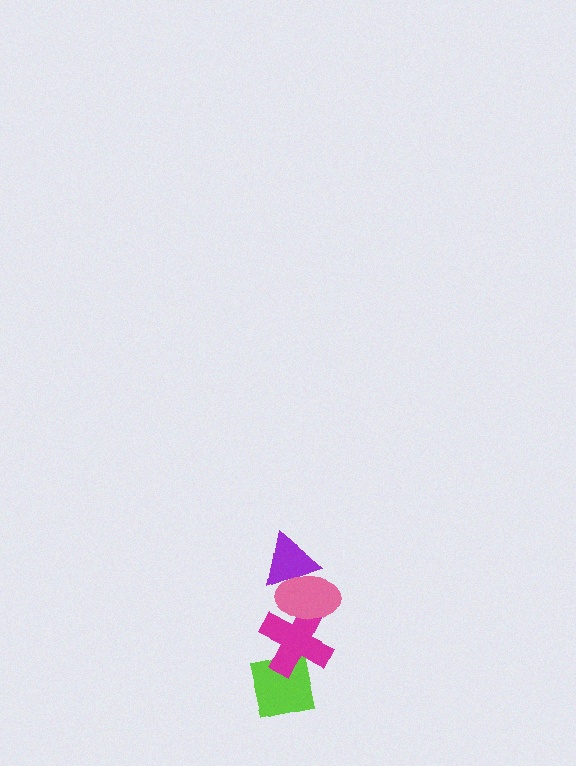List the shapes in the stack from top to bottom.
From top to bottom: the purple triangle, the pink ellipse, the magenta cross, the lime square.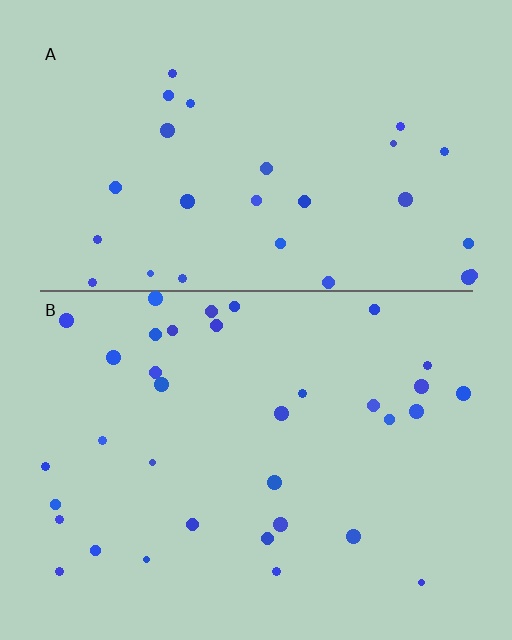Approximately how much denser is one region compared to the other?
Approximately 1.2× — region B over region A.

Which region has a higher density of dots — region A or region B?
B (the bottom).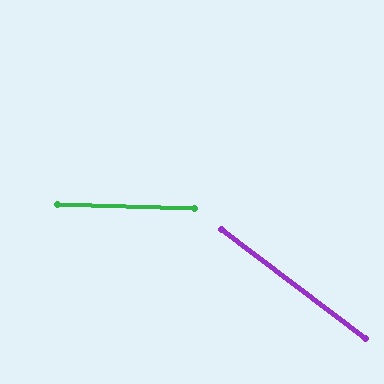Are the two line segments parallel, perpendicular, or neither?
Neither parallel nor perpendicular — they differ by about 35°.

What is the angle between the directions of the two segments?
Approximately 35 degrees.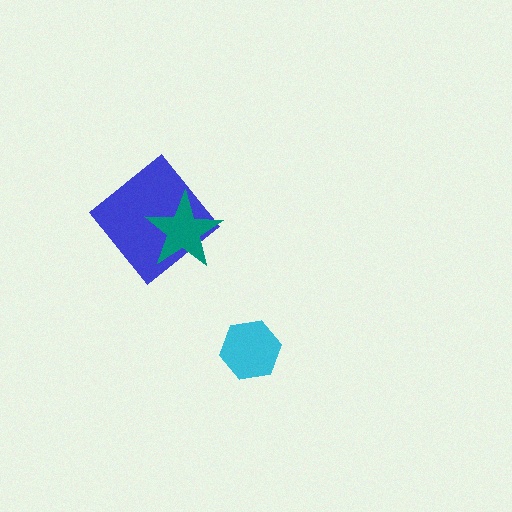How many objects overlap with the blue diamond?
1 object overlaps with the blue diamond.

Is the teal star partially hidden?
No, no other shape covers it.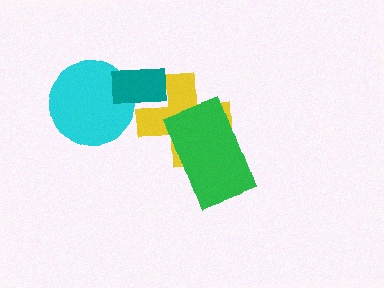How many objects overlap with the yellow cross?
2 objects overlap with the yellow cross.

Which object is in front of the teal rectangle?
The yellow cross is in front of the teal rectangle.